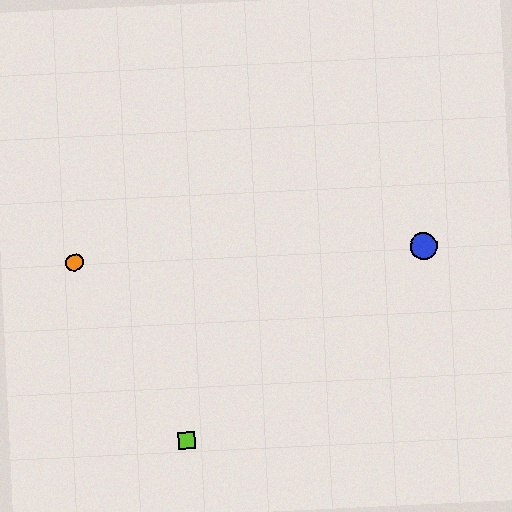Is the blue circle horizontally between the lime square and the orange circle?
No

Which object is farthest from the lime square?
The blue circle is farthest from the lime square.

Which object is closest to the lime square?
The orange circle is closest to the lime square.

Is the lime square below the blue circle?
Yes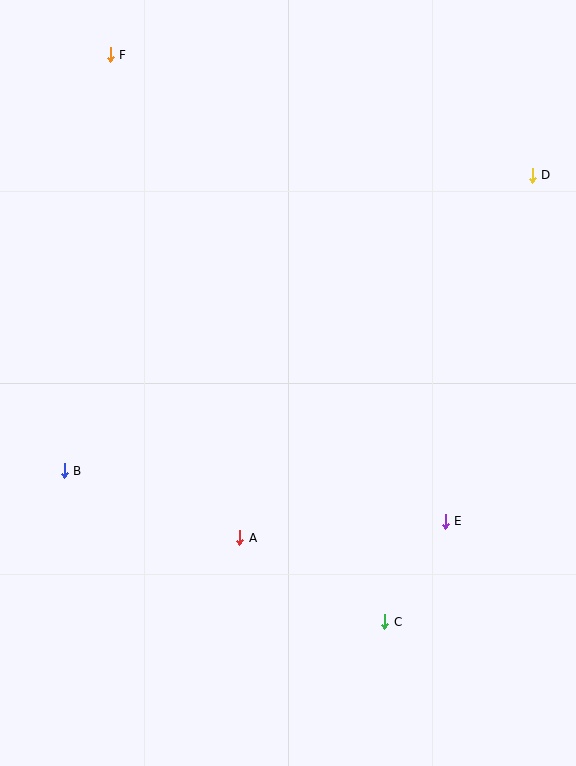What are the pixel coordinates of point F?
Point F is at (110, 55).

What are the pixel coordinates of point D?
Point D is at (532, 175).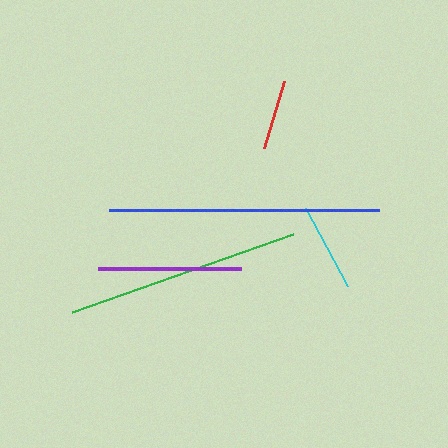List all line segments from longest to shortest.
From longest to shortest: blue, green, purple, cyan, red.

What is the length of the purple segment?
The purple segment is approximately 144 pixels long.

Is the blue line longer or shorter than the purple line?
The blue line is longer than the purple line.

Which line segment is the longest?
The blue line is the longest at approximately 270 pixels.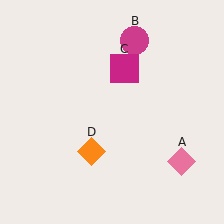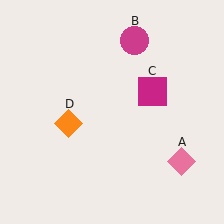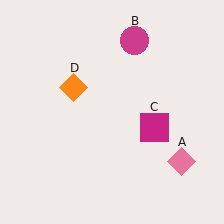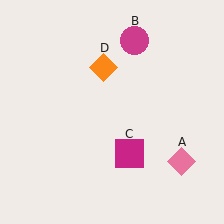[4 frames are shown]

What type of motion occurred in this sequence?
The magenta square (object C), orange diamond (object D) rotated clockwise around the center of the scene.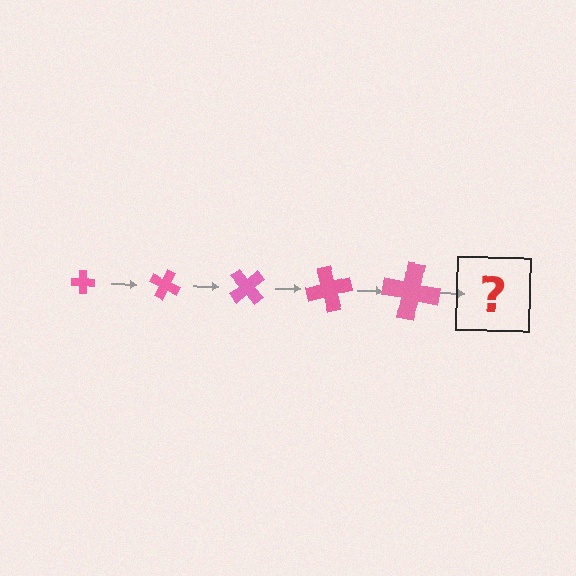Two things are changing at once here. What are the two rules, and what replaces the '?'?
The two rules are that the cross grows larger each step and it rotates 25 degrees each step. The '?' should be a cross, larger than the previous one and rotated 125 degrees from the start.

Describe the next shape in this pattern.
It should be a cross, larger than the previous one and rotated 125 degrees from the start.